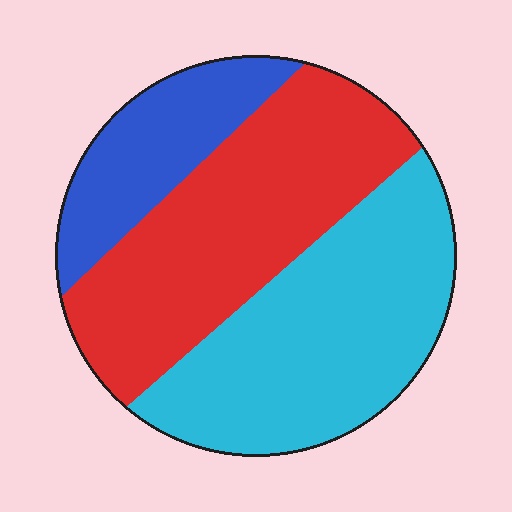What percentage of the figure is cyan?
Cyan takes up between a third and a half of the figure.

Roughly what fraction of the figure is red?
Red covers 41% of the figure.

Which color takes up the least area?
Blue, at roughly 20%.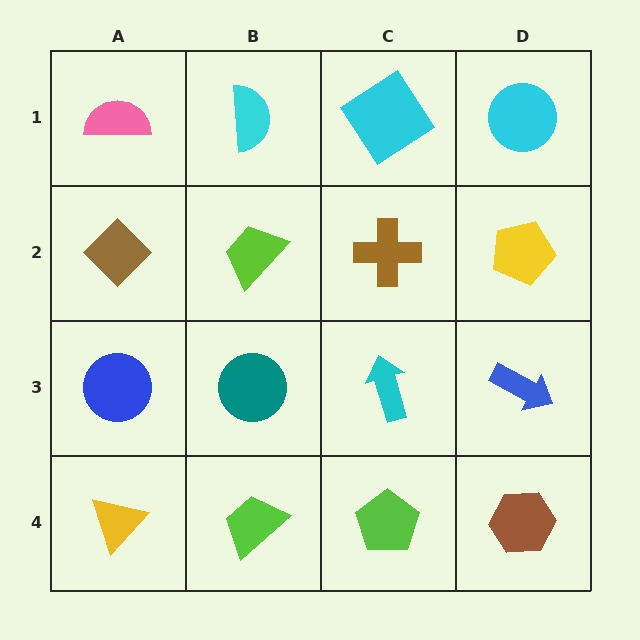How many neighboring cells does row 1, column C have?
3.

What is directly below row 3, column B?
A lime trapezoid.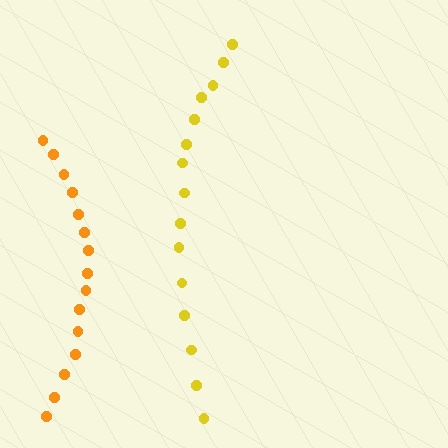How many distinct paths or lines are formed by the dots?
There are 2 distinct paths.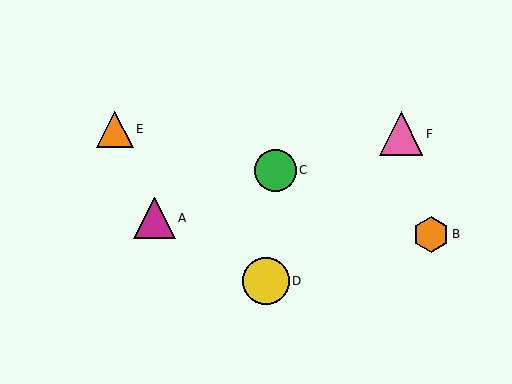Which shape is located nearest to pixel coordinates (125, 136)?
The orange triangle (labeled E) at (115, 129) is nearest to that location.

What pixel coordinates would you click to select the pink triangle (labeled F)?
Click at (401, 134) to select the pink triangle F.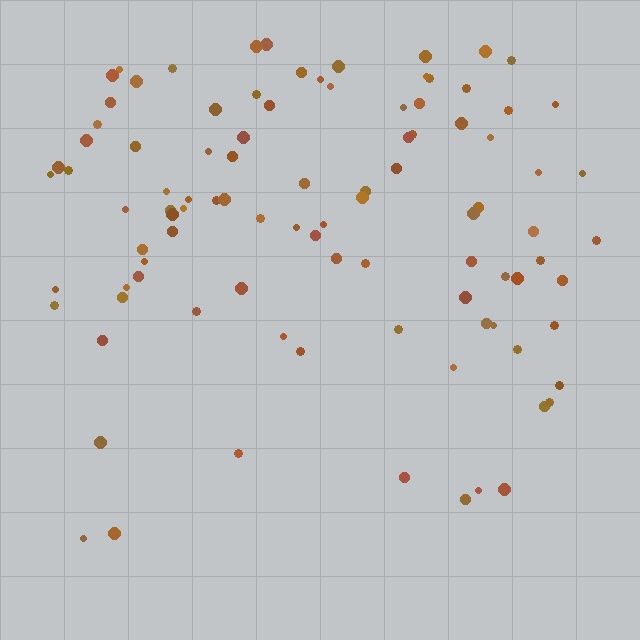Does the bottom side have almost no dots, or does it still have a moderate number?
Still a moderate number, just noticeably fewer than the top.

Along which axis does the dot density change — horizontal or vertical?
Vertical.